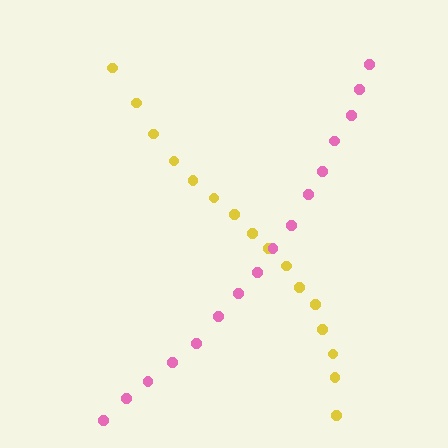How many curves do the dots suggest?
There are 2 distinct paths.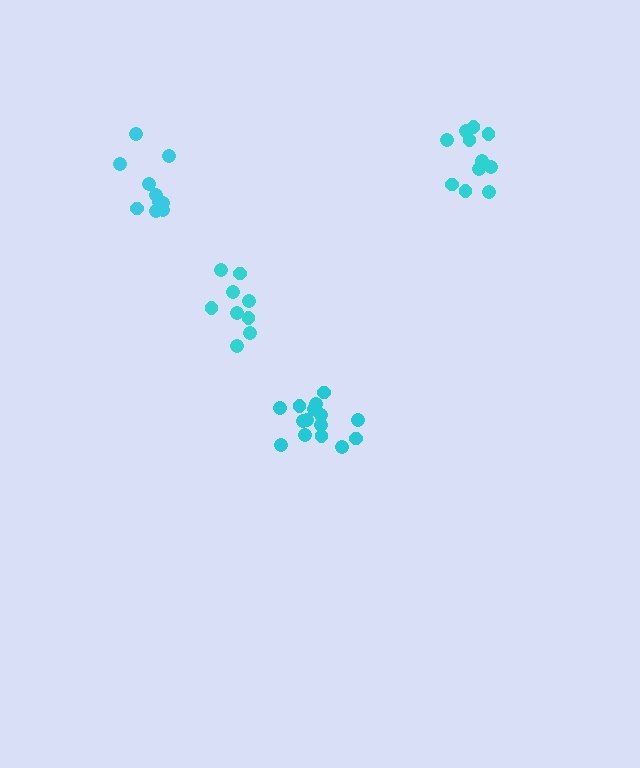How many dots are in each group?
Group 1: 9 dots, Group 2: 11 dots, Group 3: 15 dots, Group 4: 10 dots (45 total).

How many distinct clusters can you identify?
There are 4 distinct clusters.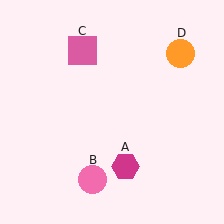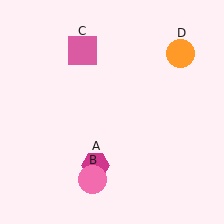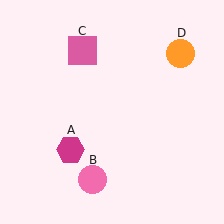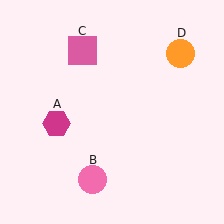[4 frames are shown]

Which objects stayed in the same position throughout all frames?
Pink circle (object B) and pink square (object C) and orange circle (object D) remained stationary.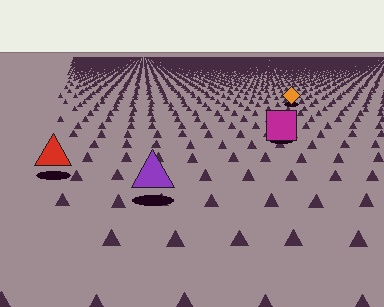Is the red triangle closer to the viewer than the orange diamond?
Yes. The red triangle is closer — you can tell from the texture gradient: the ground texture is coarser near it.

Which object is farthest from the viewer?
The orange diamond is farthest from the viewer. It appears smaller and the ground texture around it is denser.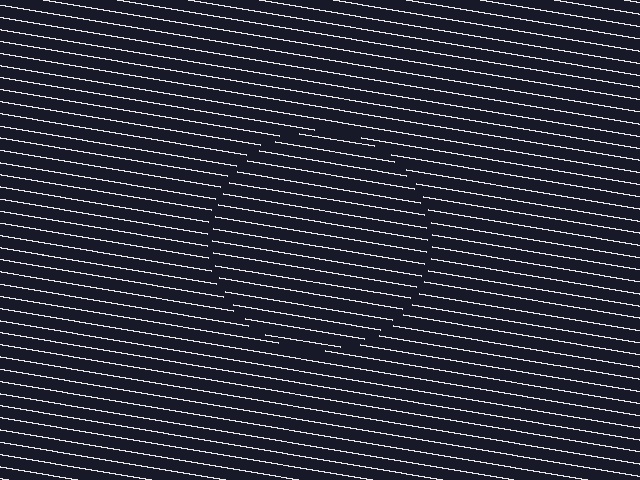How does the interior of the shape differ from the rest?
The interior of the shape contains the same grating, shifted by half a period — the contour is defined by the phase discontinuity where line-ends from the inner and outer gratings abut.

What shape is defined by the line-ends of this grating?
An illusory circle. The interior of the shape contains the same grating, shifted by half a period — the contour is defined by the phase discontinuity where line-ends from the inner and outer gratings abut.